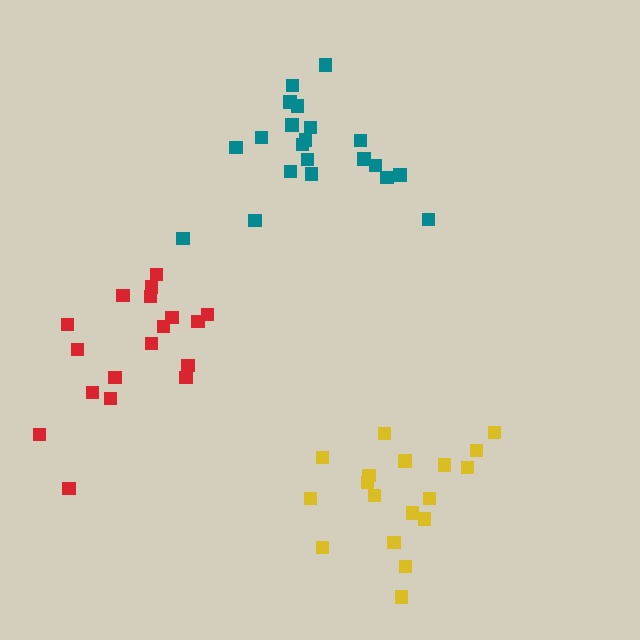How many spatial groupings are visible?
There are 3 spatial groupings.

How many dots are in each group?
Group 1: 21 dots, Group 2: 18 dots, Group 3: 18 dots (57 total).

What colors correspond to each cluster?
The clusters are colored: teal, red, yellow.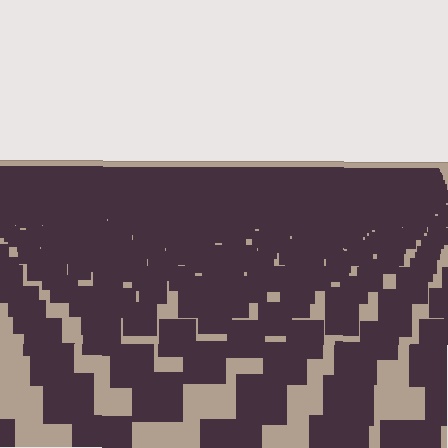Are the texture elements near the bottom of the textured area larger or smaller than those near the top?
Larger. Near the bottom, elements are closer to the viewer and appear at a bigger on-screen size.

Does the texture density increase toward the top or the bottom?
Density increases toward the top.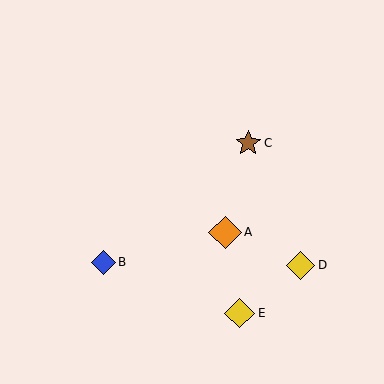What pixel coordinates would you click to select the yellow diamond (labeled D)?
Click at (301, 265) to select the yellow diamond D.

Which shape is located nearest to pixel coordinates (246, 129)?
The brown star (labeled C) at (248, 143) is nearest to that location.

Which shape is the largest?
The orange diamond (labeled A) is the largest.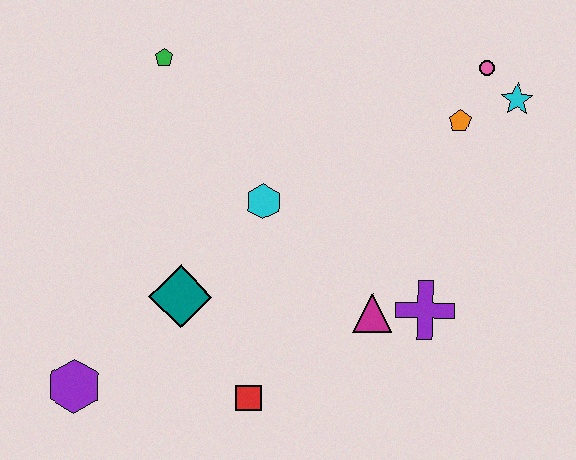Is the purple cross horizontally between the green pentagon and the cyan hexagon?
No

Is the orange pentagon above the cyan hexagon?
Yes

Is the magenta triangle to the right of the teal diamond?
Yes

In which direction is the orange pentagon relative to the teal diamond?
The orange pentagon is to the right of the teal diamond.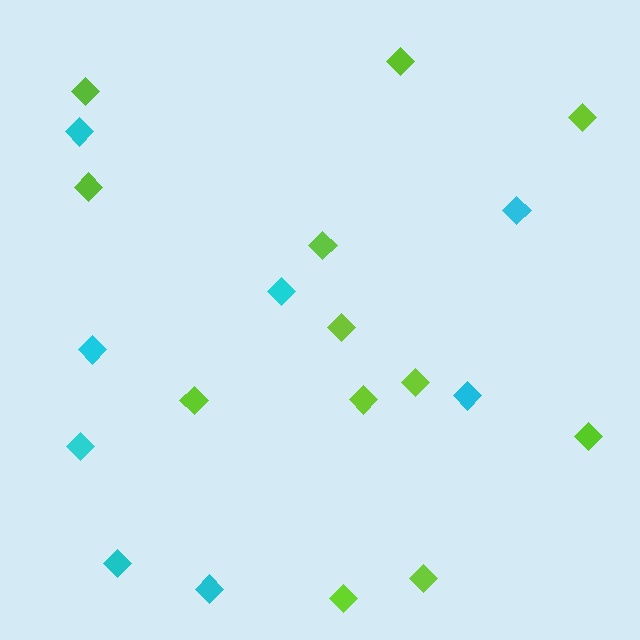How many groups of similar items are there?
There are 2 groups: one group of cyan diamonds (8) and one group of lime diamonds (12).